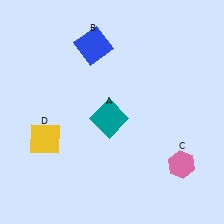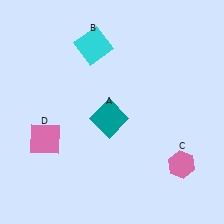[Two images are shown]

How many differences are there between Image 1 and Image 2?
There are 2 differences between the two images.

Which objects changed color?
B changed from blue to cyan. D changed from yellow to pink.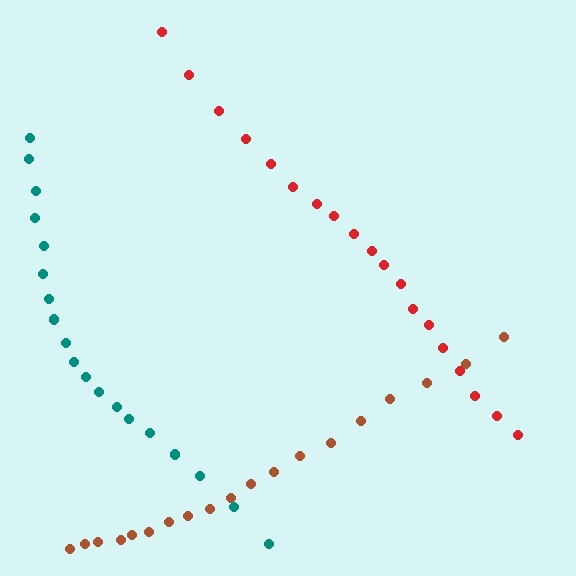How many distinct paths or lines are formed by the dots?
There are 3 distinct paths.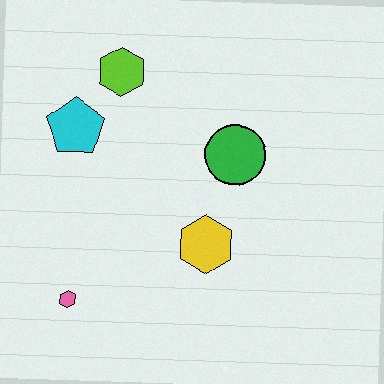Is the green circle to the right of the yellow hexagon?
Yes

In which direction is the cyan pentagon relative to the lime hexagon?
The cyan pentagon is below the lime hexagon.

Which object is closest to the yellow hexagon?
The green circle is closest to the yellow hexagon.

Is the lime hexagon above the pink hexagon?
Yes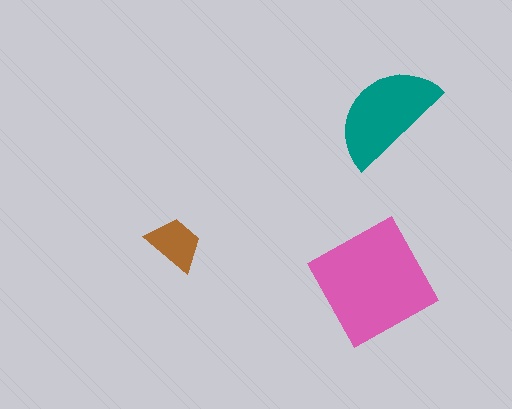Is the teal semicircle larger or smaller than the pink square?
Smaller.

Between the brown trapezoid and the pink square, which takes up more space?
The pink square.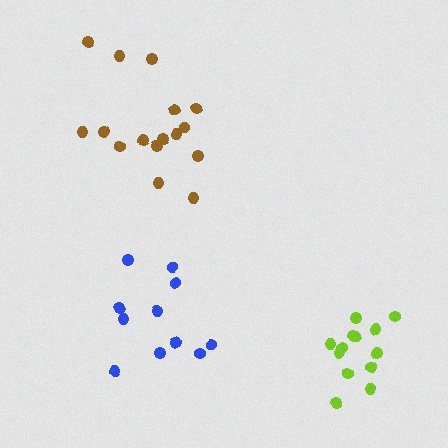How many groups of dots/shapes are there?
There are 3 groups.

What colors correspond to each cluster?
The clusters are colored: brown, lime, blue.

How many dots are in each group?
Group 1: 16 dots, Group 2: 13 dots, Group 3: 11 dots (40 total).